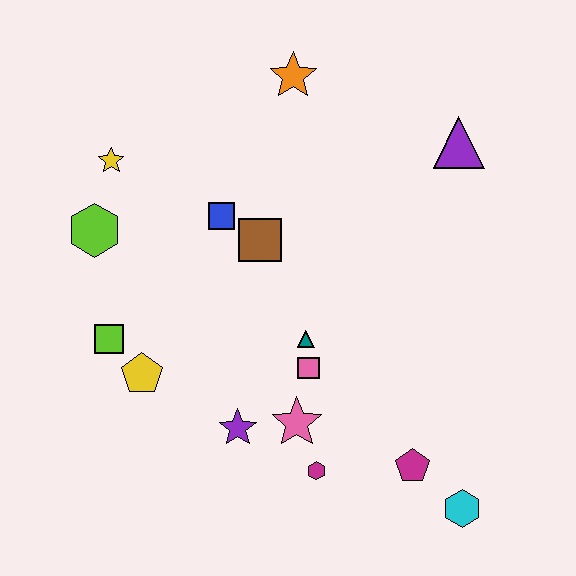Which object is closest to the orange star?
The blue square is closest to the orange star.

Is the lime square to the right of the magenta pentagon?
No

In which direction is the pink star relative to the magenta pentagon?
The pink star is to the left of the magenta pentagon.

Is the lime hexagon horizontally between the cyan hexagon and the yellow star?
No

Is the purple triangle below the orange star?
Yes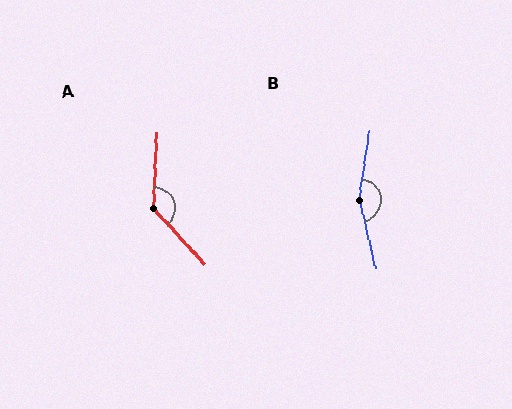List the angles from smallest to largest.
A (135°), B (158°).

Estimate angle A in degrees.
Approximately 135 degrees.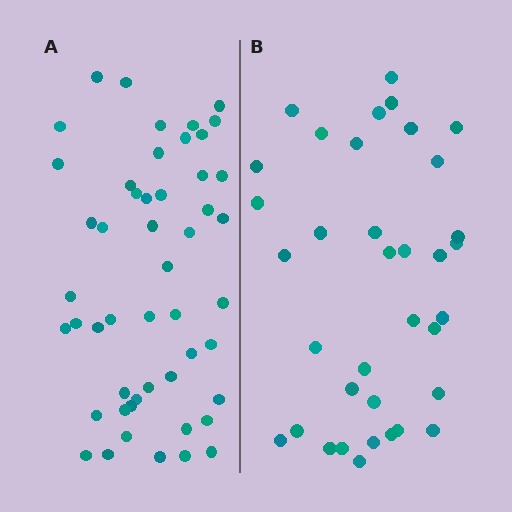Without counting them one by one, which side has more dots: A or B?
Region A (the left region) has more dots.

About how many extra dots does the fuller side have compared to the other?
Region A has approximately 15 more dots than region B.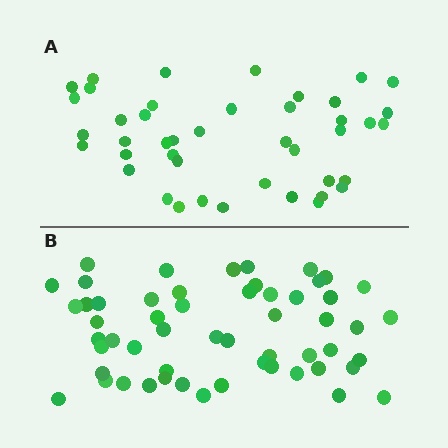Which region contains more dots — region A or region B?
Region B (the bottom region) has more dots.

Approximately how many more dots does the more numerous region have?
Region B has roughly 12 or so more dots than region A.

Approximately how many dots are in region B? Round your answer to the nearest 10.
About 60 dots. (The exact count is 55, which rounds to 60.)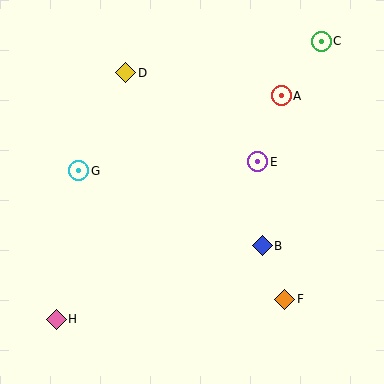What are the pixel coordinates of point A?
Point A is at (281, 96).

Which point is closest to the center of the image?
Point E at (258, 162) is closest to the center.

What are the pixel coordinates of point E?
Point E is at (258, 162).